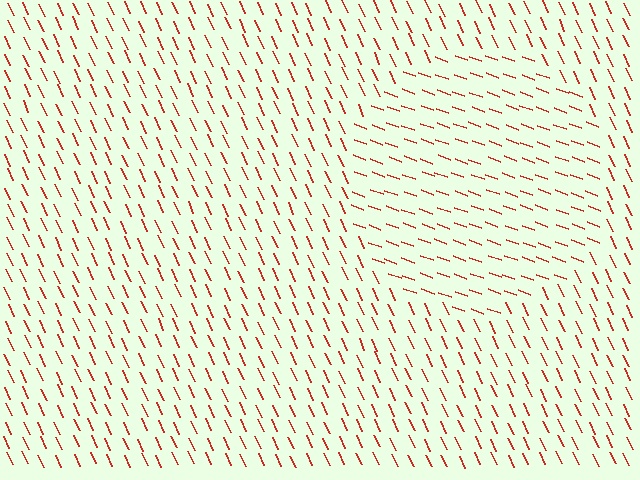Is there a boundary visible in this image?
Yes, there is a texture boundary formed by a change in line orientation.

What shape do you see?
I see a circle.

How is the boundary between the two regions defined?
The boundary is defined purely by a change in line orientation (approximately 45 degrees difference). All lines are the same color and thickness.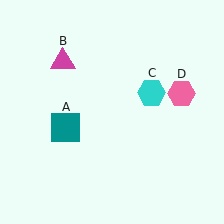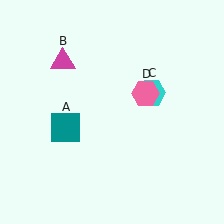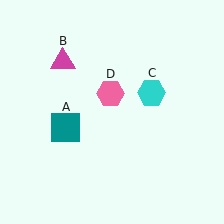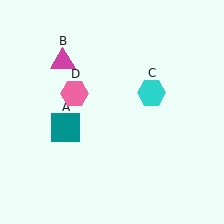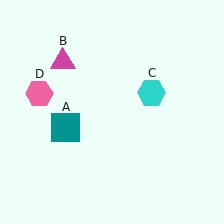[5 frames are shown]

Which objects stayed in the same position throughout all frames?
Teal square (object A) and magenta triangle (object B) and cyan hexagon (object C) remained stationary.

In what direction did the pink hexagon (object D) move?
The pink hexagon (object D) moved left.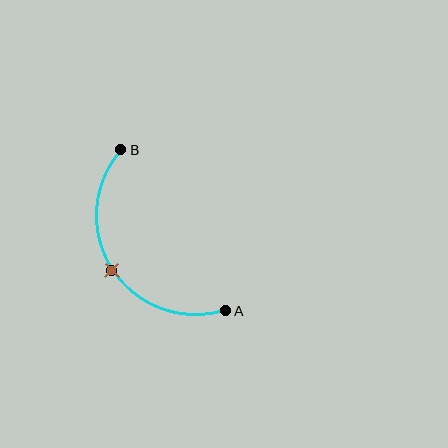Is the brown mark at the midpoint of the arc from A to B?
Yes. The brown mark lies on the arc at equal arc-length from both A and B — it is the arc midpoint.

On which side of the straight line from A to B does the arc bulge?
The arc bulges to the left of the straight line connecting A and B.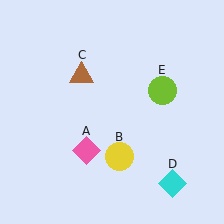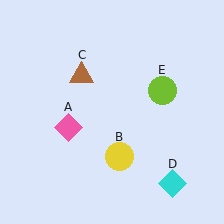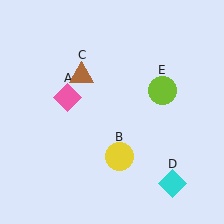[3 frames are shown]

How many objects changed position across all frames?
1 object changed position: pink diamond (object A).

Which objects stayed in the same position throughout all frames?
Yellow circle (object B) and brown triangle (object C) and cyan diamond (object D) and lime circle (object E) remained stationary.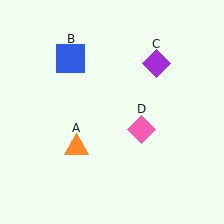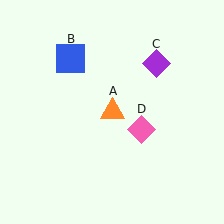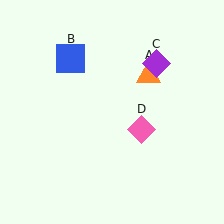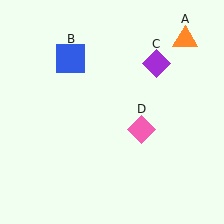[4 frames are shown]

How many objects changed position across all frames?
1 object changed position: orange triangle (object A).